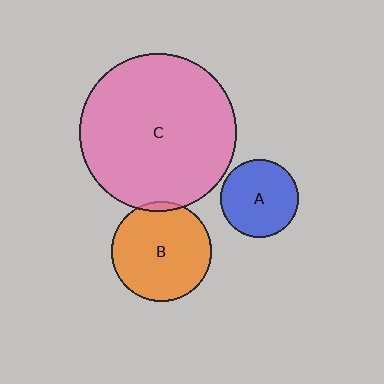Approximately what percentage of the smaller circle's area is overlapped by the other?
Approximately 5%.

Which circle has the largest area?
Circle C (pink).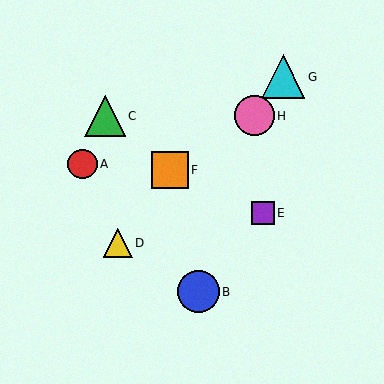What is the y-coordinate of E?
Object E is at y≈213.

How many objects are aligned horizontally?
2 objects (C, H) are aligned horizontally.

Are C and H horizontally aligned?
Yes, both are at y≈116.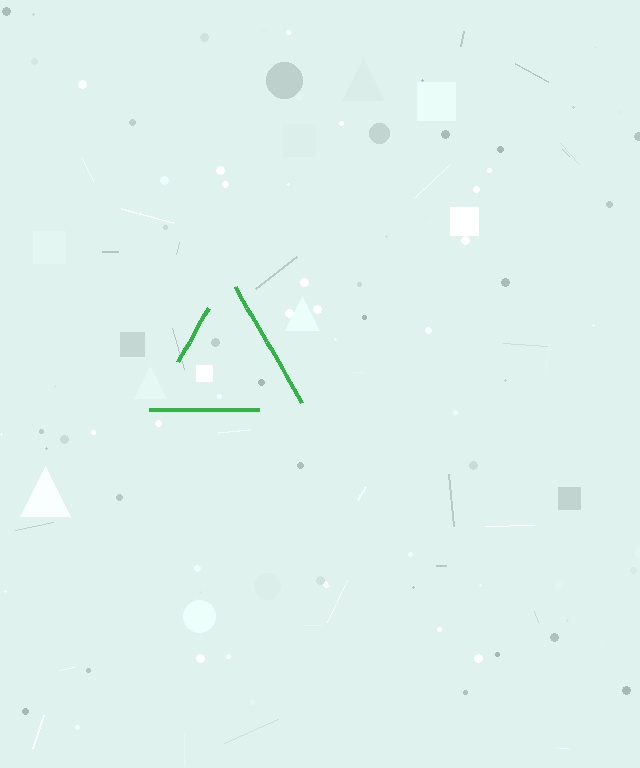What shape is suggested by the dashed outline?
The dashed outline suggests a triangle.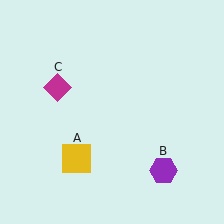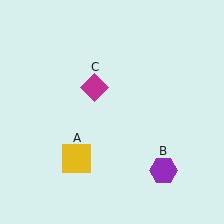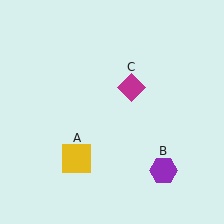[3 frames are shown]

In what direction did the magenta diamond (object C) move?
The magenta diamond (object C) moved right.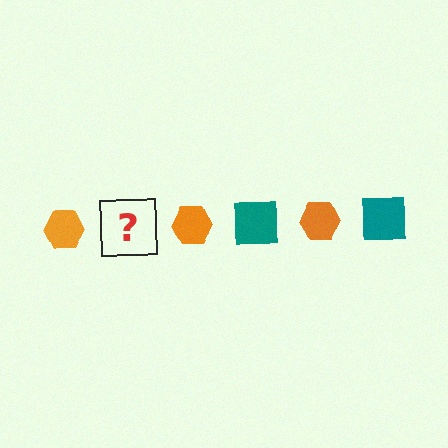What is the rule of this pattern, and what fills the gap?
The rule is that the pattern alternates between orange hexagon and teal square. The gap should be filled with a teal square.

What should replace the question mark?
The question mark should be replaced with a teal square.